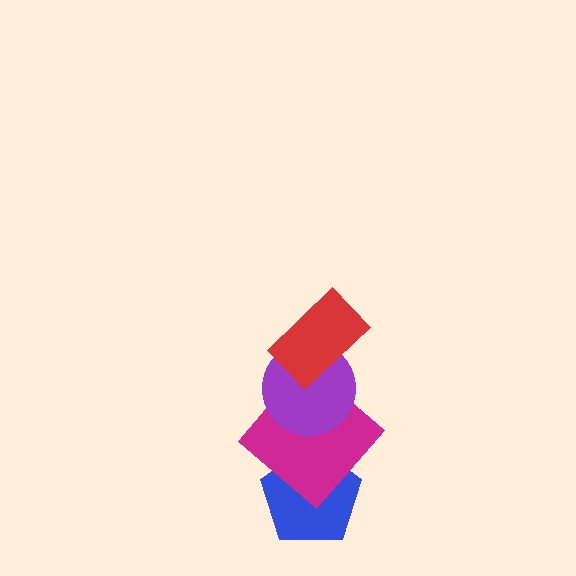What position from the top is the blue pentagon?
The blue pentagon is 4th from the top.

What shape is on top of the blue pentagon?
The magenta diamond is on top of the blue pentagon.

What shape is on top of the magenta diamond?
The purple circle is on top of the magenta diamond.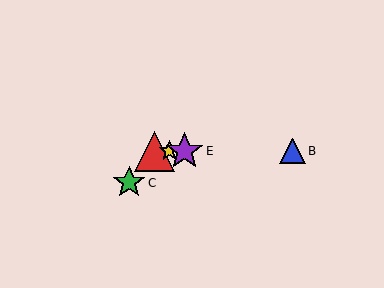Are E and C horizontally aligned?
No, E is at y≈151 and C is at y≈183.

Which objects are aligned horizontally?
Objects A, B, D, E are aligned horizontally.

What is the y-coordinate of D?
Object D is at y≈151.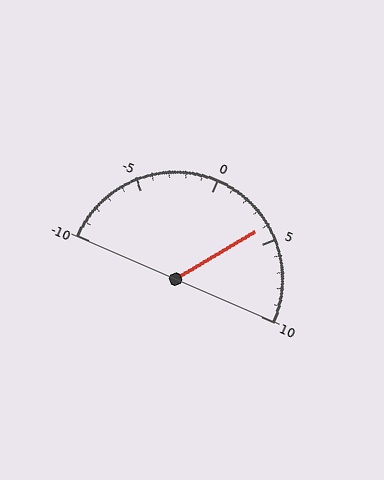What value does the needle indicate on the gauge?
The needle indicates approximately 4.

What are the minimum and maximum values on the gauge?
The gauge ranges from -10 to 10.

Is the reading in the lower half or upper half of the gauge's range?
The reading is in the upper half of the range (-10 to 10).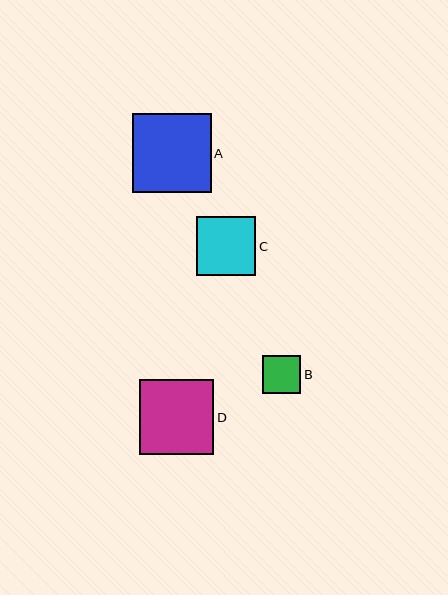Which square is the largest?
Square A is the largest with a size of approximately 78 pixels.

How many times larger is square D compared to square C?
Square D is approximately 1.2 times the size of square C.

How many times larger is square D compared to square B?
Square D is approximately 1.9 times the size of square B.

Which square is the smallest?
Square B is the smallest with a size of approximately 38 pixels.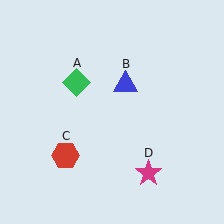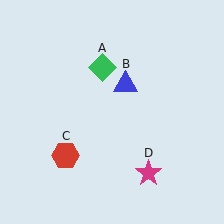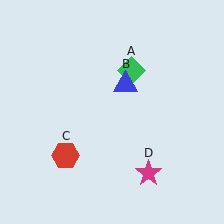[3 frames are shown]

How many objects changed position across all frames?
1 object changed position: green diamond (object A).